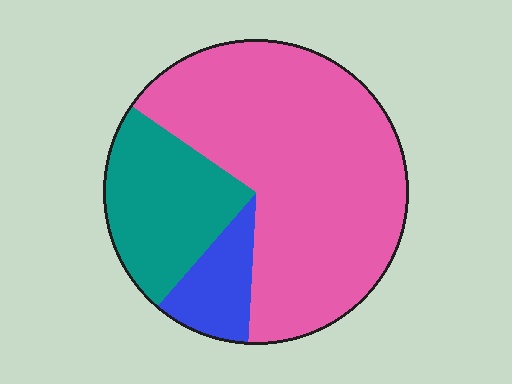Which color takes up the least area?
Blue, at roughly 10%.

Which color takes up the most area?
Pink, at roughly 65%.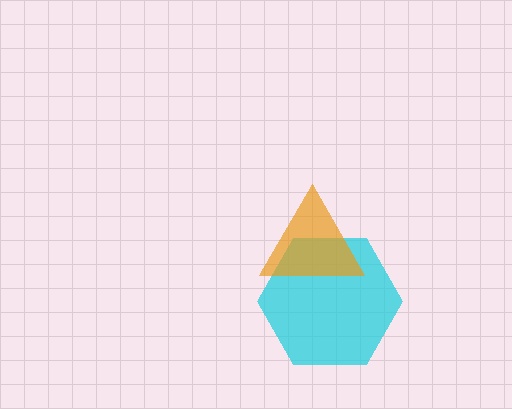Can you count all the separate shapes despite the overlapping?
Yes, there are 2 separate shapes.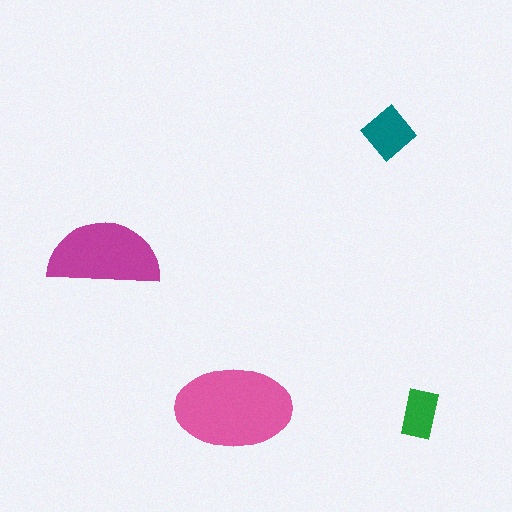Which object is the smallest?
The green rectangle.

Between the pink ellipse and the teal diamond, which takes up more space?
The pink ellipse.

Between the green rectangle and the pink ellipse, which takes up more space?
The pink ellipse.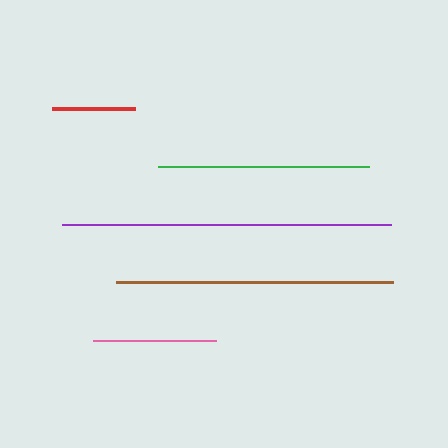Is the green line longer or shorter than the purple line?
The purple line is longer than the green line.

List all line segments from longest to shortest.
From longest to shortest: purple, brown, green, pink, red.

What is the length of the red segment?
The red segment is approximately 83 pixels long.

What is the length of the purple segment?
The purple segment is approximately 328 pixels long.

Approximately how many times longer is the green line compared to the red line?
The green line is approximately 2.5 times the length of the red line.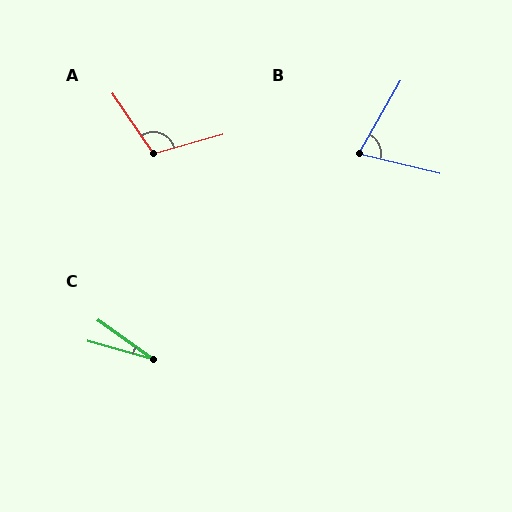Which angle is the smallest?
C, at approximately 20 degrees.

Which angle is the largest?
A, at approximately 108 degrees.